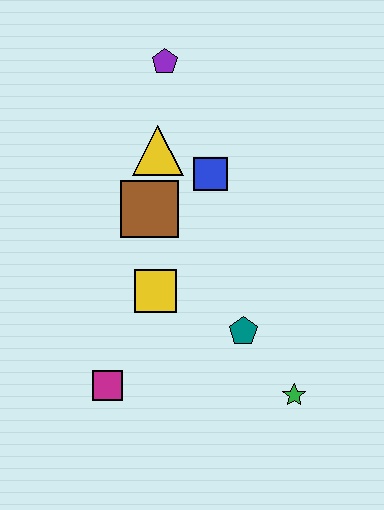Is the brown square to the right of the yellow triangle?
No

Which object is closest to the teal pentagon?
The green star is closest to the teal pentagon.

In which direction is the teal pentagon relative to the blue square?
The teal pentagon is below the blue square.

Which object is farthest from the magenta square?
The purple pentagon is farthest from the magenta square.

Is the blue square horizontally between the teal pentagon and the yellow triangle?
Yes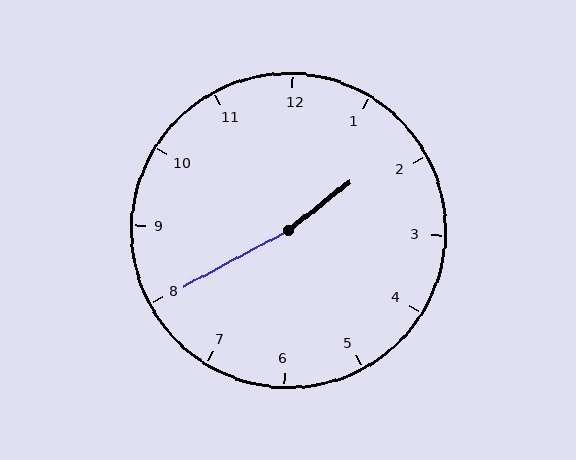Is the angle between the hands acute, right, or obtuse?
It is obtuse.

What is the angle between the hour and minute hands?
Approximately 170 degrees.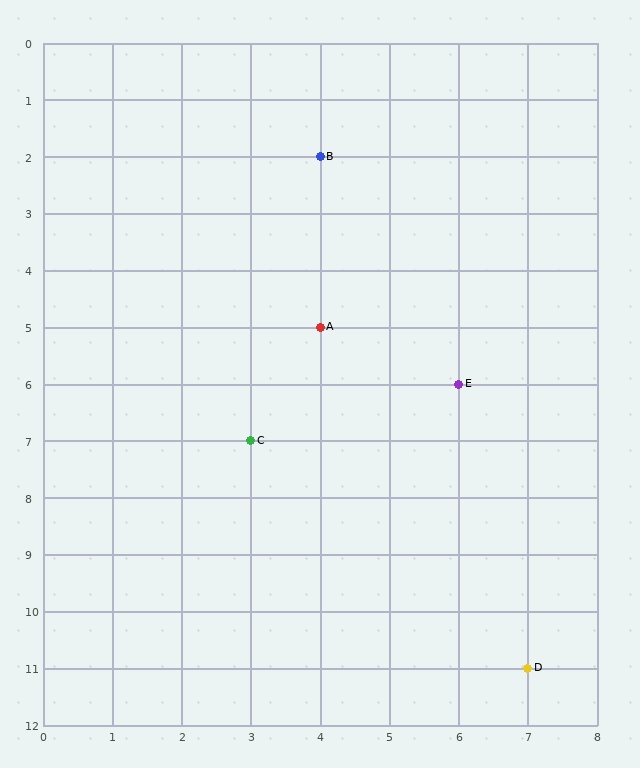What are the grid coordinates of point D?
Point D is at grid coordinates (7, 11).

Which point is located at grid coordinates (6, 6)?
Point E is at (6, 6).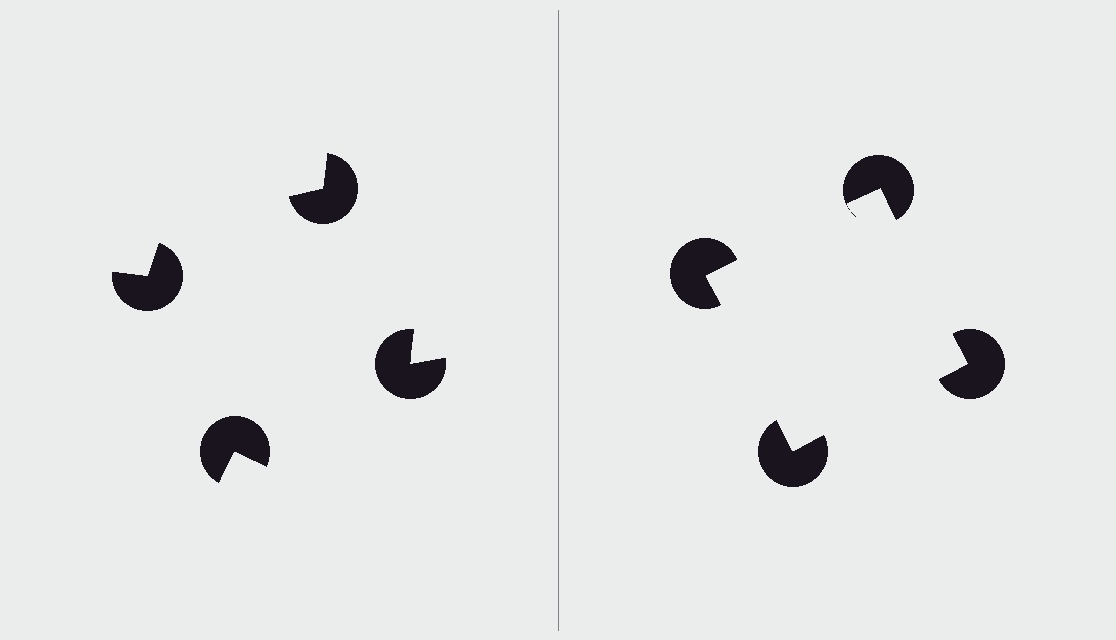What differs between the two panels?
The pac-man discs are positioned identically on both sides; only the wedge orientations differ. On the right they align to a square; on the left they are misaligned.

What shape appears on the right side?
An illusory square.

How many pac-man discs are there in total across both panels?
8 — 4 on each side.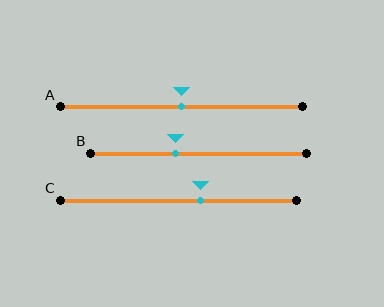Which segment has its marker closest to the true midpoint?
Segment A has its marker closest to the true midpoint.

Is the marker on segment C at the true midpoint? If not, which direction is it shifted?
No, the marker on segment C is shifted to the right by about 10% of the segment length.